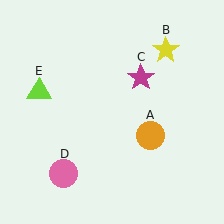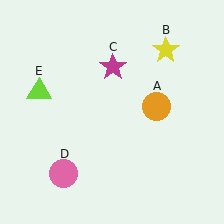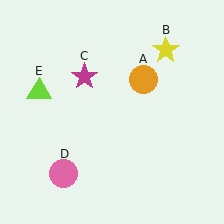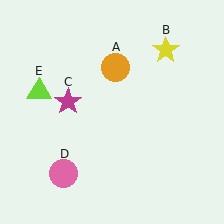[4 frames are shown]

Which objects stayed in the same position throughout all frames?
Yellow star (object B) and pink circle (object D) and lime triangle (object E) remained stationary.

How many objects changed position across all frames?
2 objects changed position: orange circle (object A), magenta star (object C).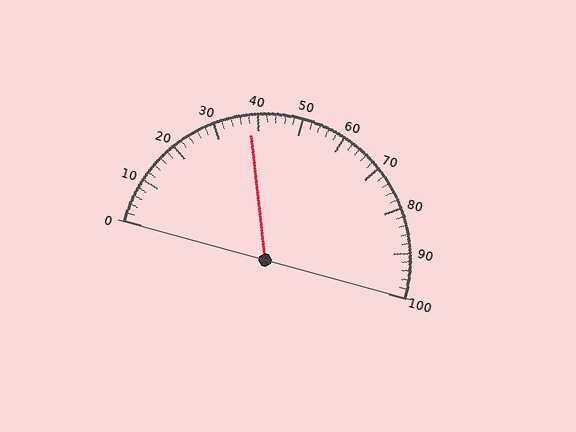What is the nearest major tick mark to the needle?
The nearest major tick mark is 40.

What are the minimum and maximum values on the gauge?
The gauge ranges from 0 to 100.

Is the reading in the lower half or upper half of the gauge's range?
The reading is in the lower half of the range (0 to 100).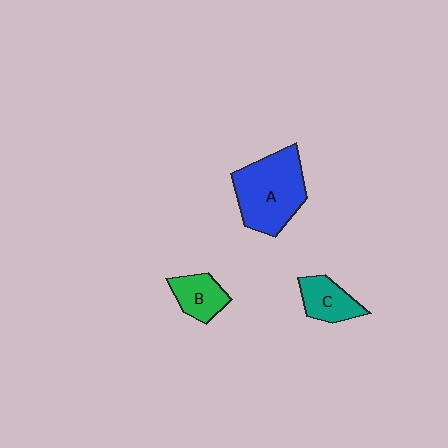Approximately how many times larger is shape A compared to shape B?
Approximately 2.3 times.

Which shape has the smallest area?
Shape B (green).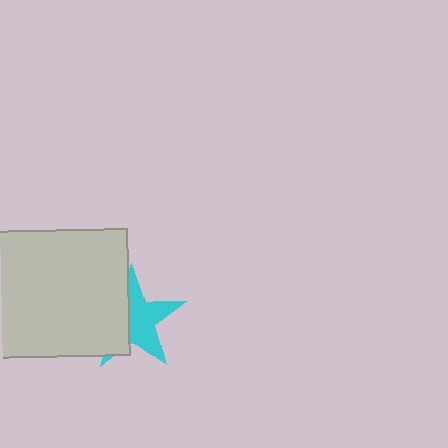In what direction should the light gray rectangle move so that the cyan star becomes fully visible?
The light gray rectangle should move left. That is the shortest direction to clear the overlap and leave the cyan star fully visible.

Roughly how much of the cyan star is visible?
About half of it is visible (roughly 58%).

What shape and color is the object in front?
The object in front is a light gray rectangle.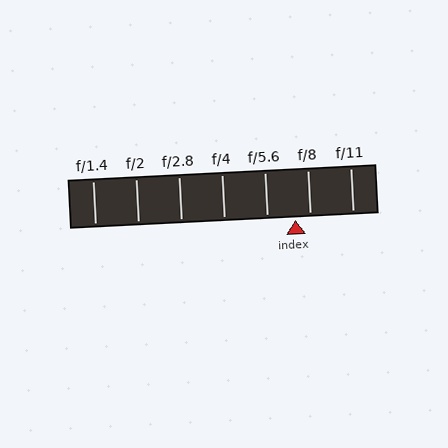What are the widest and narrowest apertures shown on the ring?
The widest aperture shown is f/1.4 and the narrowest is f/11.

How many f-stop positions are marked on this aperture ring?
There are 7 f-stop positions marked.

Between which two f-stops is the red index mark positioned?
The index mark is between f/5.6 and f/8.